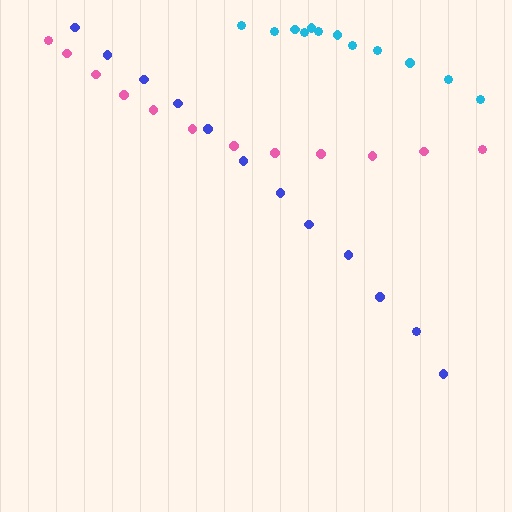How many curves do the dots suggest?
There are 3 distinct paths.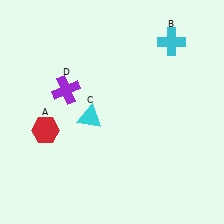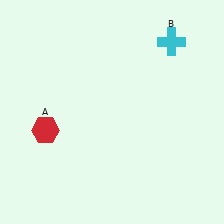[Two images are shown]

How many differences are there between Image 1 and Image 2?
There are 2 differences between the two images.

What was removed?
The cyan triangle (C), the purple cross (D) were removed in Image 2.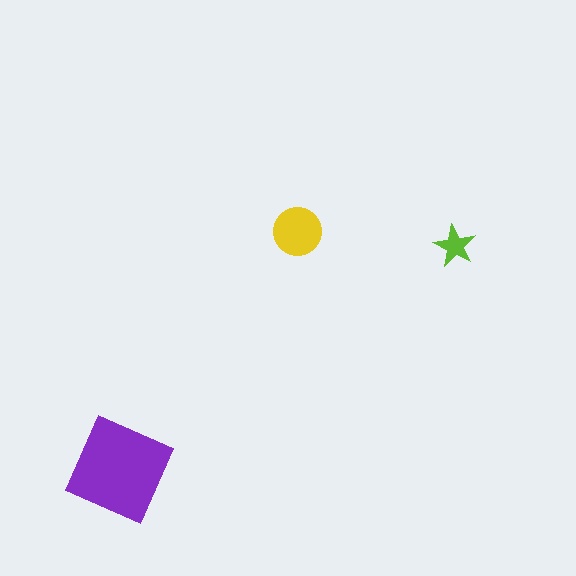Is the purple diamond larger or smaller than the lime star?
Larger.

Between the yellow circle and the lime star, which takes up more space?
The yellow circle.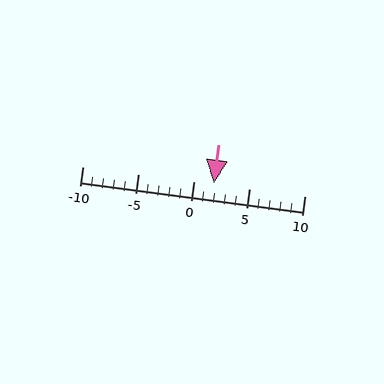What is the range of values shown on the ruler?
The ruler shows values from -10 to 10.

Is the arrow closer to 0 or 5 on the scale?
The arrow is closer to 0.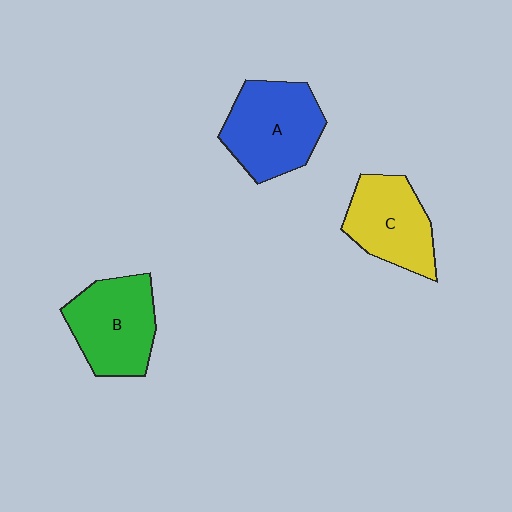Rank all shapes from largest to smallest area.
From largest to smallest: A (blue), B (green), C (yellow).